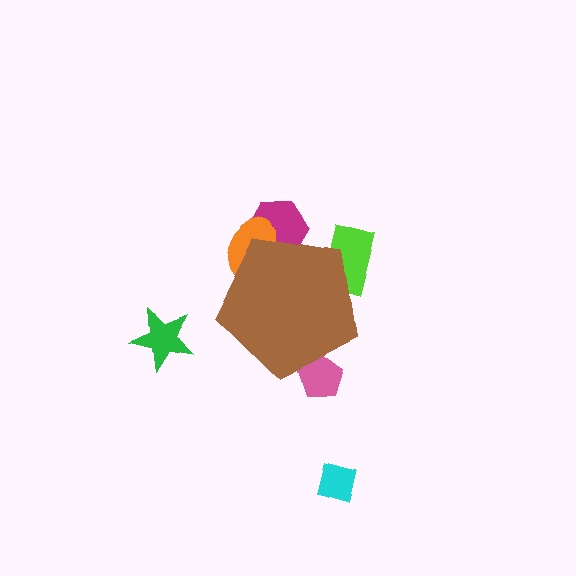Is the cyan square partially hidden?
No, the cyan square is fully visible.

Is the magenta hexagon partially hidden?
Yes, the magenta hexagon is partially hidden behind the brown pentagon.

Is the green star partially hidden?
No, the green star is fully visible.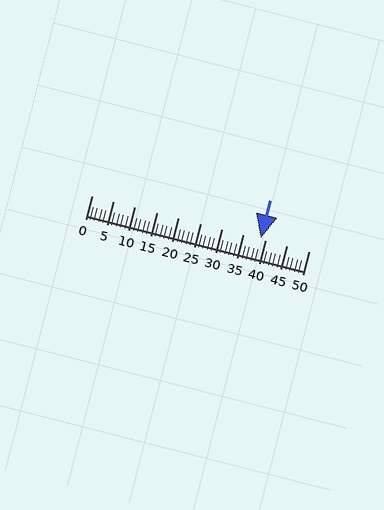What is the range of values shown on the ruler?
The ruler shows values from 0 to 50.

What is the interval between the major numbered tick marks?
The major tick marks are spaced 5 units apart.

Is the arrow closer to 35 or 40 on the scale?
The arrow is closer to 40.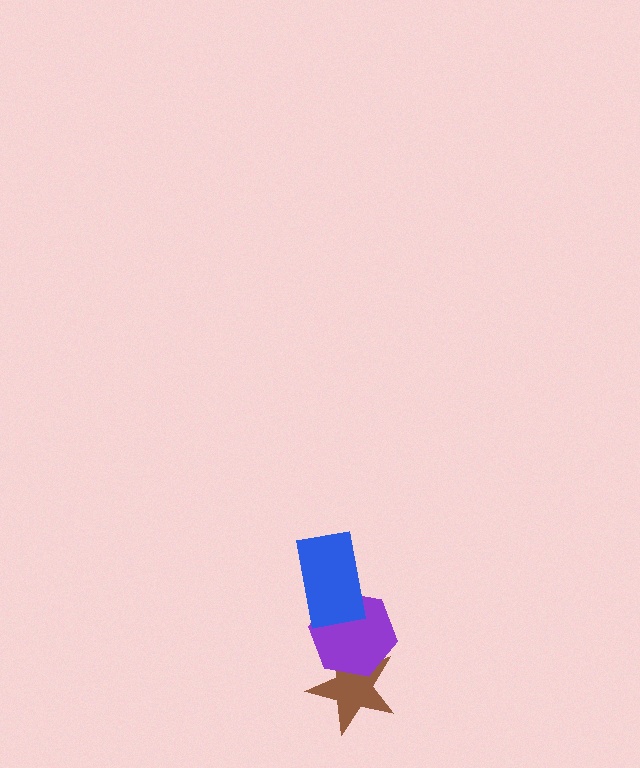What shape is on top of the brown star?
The purple hexagon is on top of the brown star.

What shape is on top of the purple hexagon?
The blue rectangle is on top of the purple hexagon.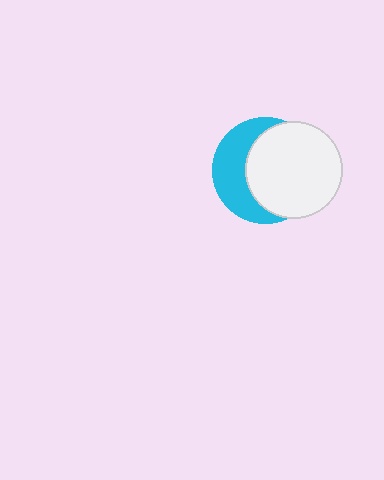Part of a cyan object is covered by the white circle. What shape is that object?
It is a circle.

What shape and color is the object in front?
The object in front is a white circle.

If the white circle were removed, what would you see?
You would see the complete cyan circle.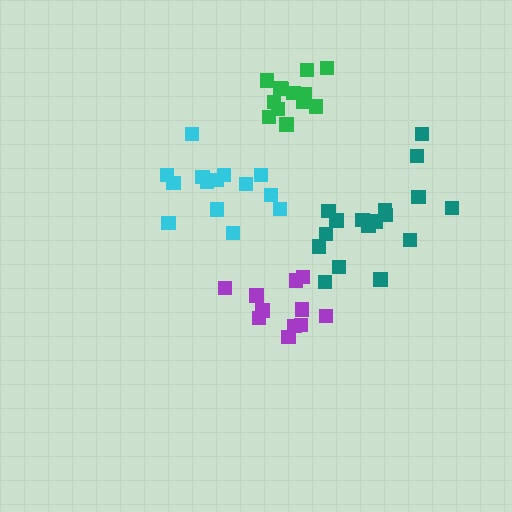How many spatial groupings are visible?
There are 4 spatial groupings.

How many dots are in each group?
Group 1: 11 dots, Group 2: 14 dots, Group 3: 13 dots, Group 4: 17 dots (55 total).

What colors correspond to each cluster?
The clusters are colored: purple, cyan, green, teal.